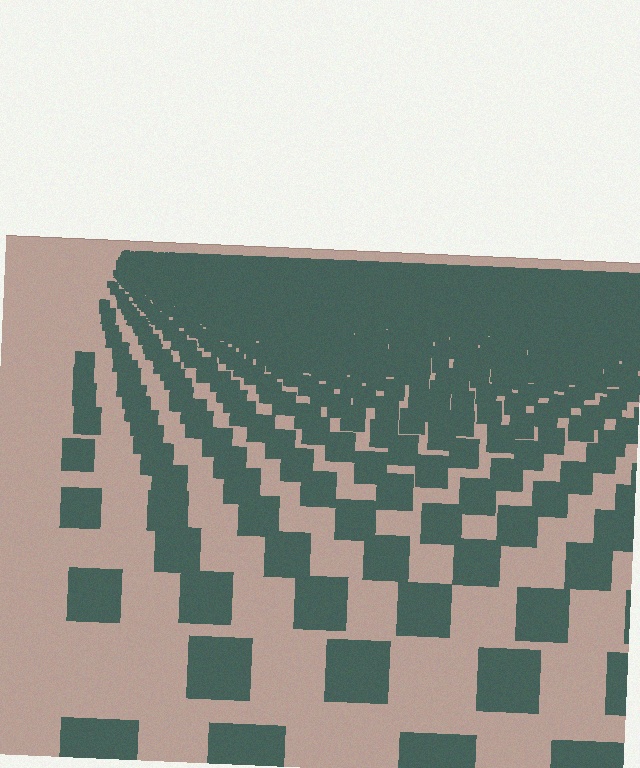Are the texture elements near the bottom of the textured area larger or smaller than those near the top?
Larger. Near the bottom, elements are closer to the viewer and appear at a bigger on-screen size.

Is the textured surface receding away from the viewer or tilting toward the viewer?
The surface is receding away from the viewer. Texture elements get smaller and denser toward the top.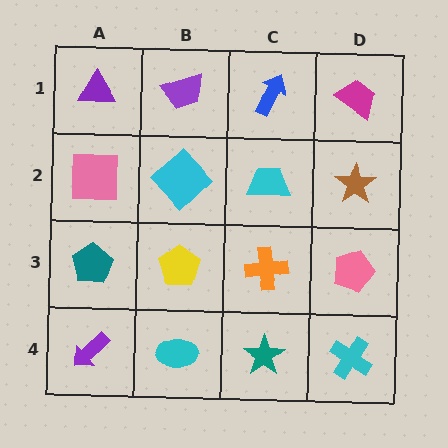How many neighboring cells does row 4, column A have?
2.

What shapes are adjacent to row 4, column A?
A teal pentagon (row 3, column A), a cyan ellipse (row 4, column B).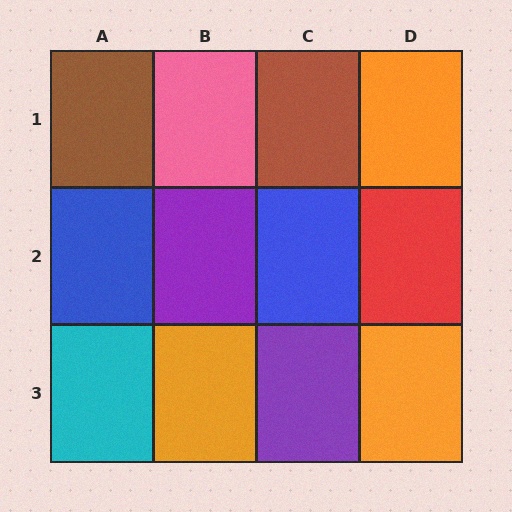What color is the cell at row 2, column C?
Blue.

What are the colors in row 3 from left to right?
Cyan, orange, purple, orange.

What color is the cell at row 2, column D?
Red.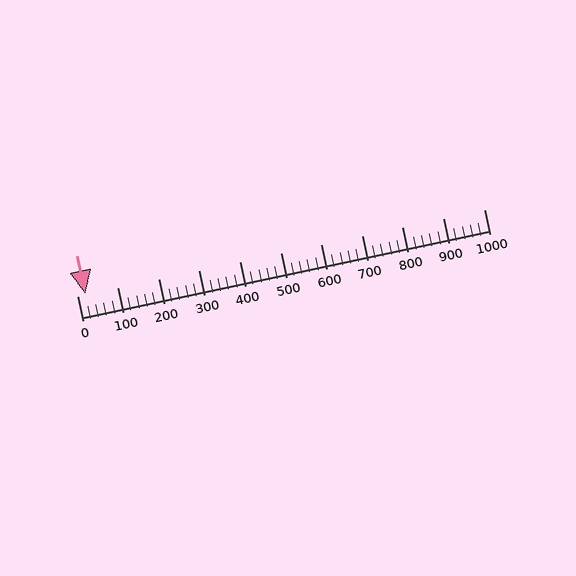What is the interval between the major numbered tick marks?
The major tick marks are spaced 100 units apart.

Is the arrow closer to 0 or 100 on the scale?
The arrow is closer to 0.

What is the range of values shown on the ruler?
The ruler shows values from 0 to 1000.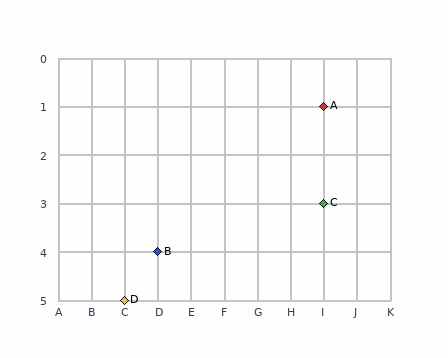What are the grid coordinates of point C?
Point C is at grid coordinates (I, 3).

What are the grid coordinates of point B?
Point B is at grid coordinates (D, 4).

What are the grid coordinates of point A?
Point A is at grid coordinates (I, 1).